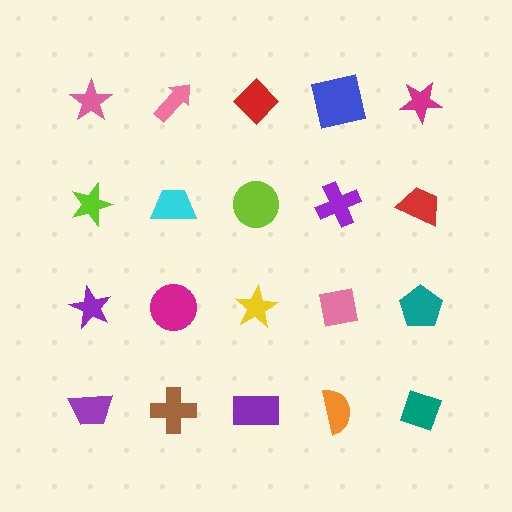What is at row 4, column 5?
A teal diamond.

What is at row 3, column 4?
A pink square.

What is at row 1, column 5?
A magenta star.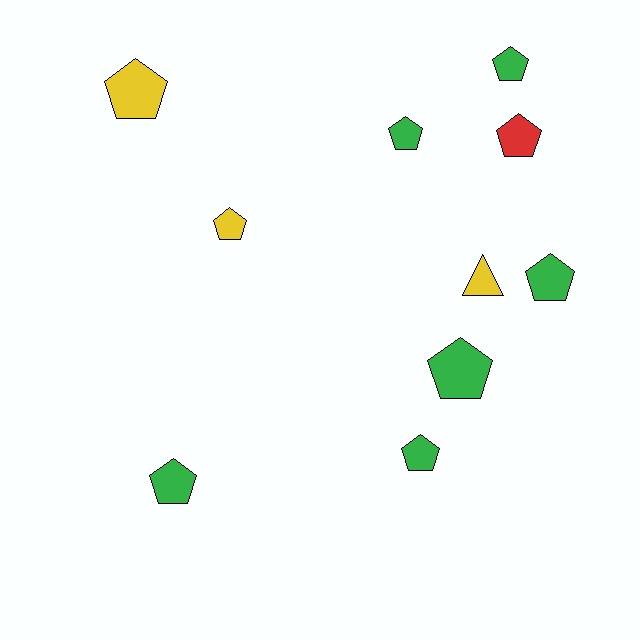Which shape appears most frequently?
Pentagon, with 9 objects.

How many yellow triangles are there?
There is 1 yellow triangle.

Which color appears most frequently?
Green, with 6 objects.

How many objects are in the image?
There are 10 objects.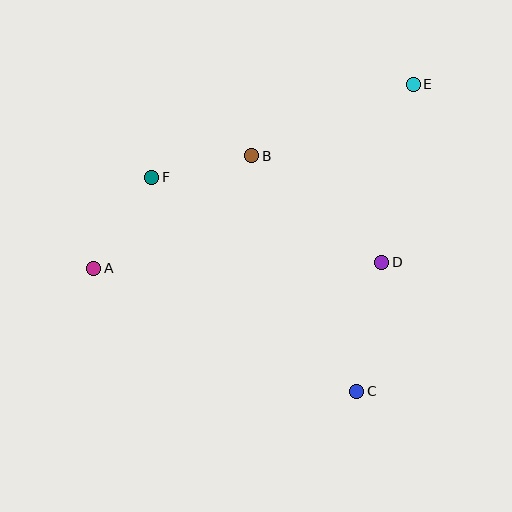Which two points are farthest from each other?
Points A and E are farthest from each other.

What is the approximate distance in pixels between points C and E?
The distance between C and E is approximately 312 pixels.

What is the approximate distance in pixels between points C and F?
The distance between C and F is approximately 296 pixels.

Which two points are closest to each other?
Points B and F are closest to each other.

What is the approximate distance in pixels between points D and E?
The distance between D and E is approximately 181 pixels.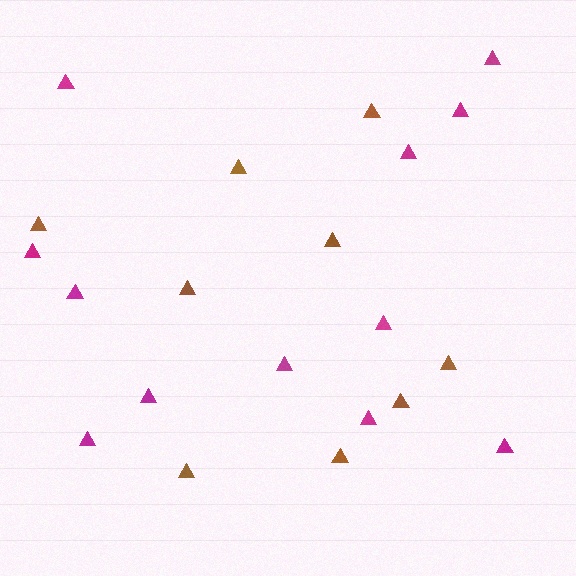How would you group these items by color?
There are 2 groups: one group of brown triangles (9) and one group of magenta triangles (12).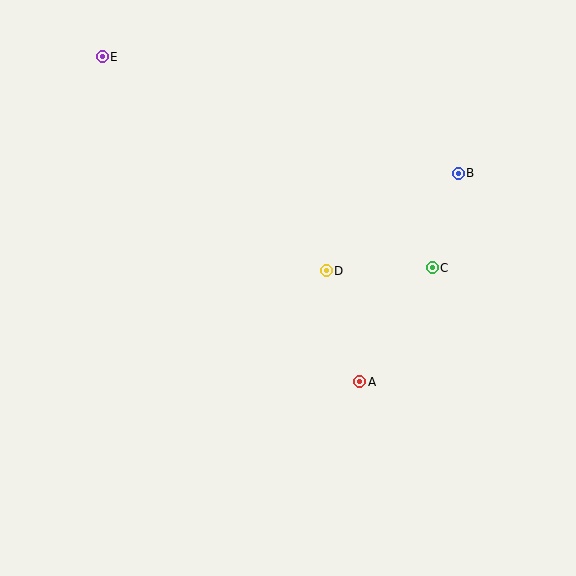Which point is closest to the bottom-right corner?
Point A is closest to the bottom-right corner.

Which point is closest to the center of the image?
Point D at (326, 270) is closest to the center.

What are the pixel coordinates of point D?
Point D is at (326, 270).